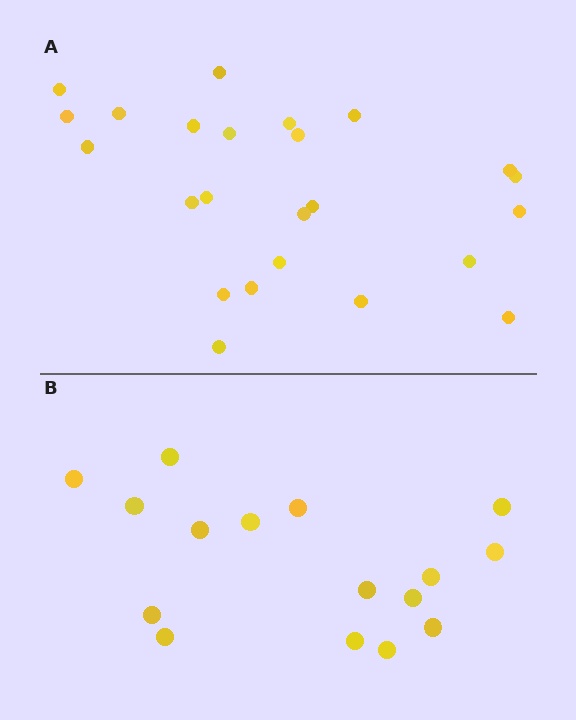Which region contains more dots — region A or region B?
Region A (the top region) has more dots.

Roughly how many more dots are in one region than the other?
Region A has roughly 8 or so more dots than region B.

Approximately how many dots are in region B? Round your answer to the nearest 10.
About 20 dots. (The exact count is 16, which rounds to 20.)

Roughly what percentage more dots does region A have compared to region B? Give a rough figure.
About 50% more.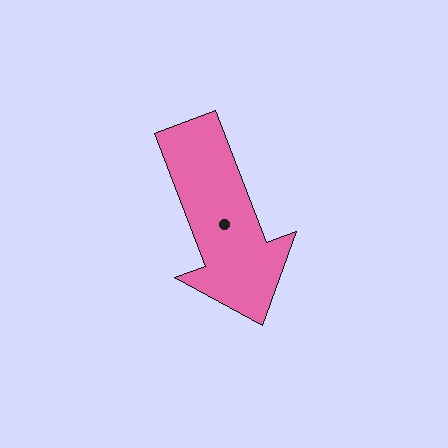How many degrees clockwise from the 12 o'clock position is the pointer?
Approximately 159 degrees.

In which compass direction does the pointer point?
South.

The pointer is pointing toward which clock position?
Roughly 5 o'clock.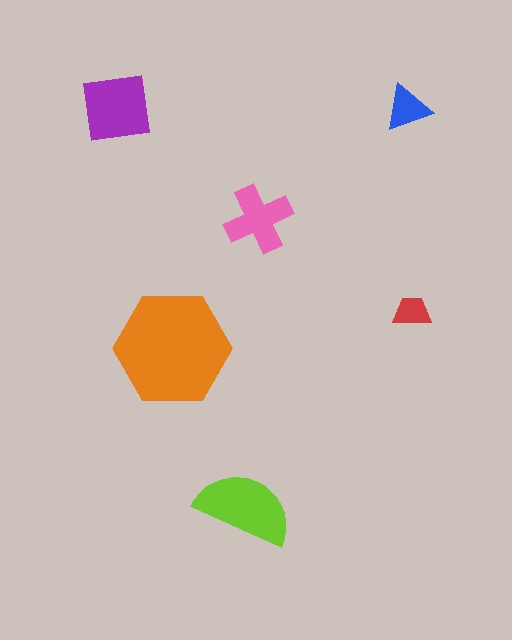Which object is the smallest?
The red trapezoid.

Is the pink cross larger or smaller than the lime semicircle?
Smaller.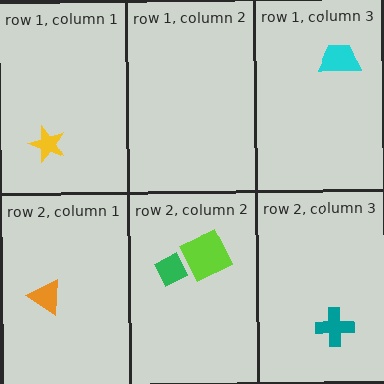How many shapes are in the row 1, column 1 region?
1.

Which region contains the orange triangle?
The row 2, column 1 region.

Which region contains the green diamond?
The row 2, column 2 region.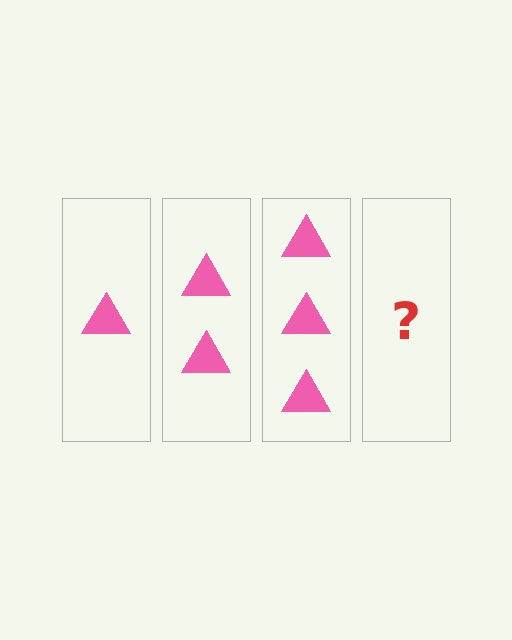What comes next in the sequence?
The next element should be 4 triangles.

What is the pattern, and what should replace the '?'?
The pattern is that each step adds one more triangle. The '?' should be 4 triangles.